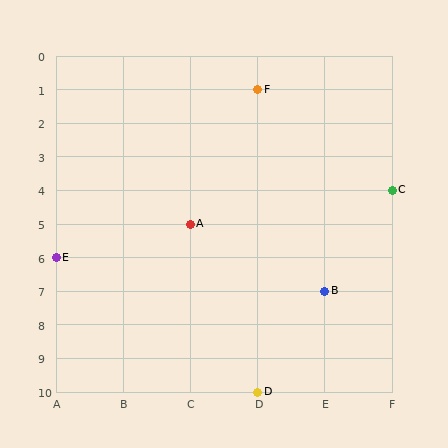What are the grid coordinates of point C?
Point C is at grid coordinates (F, 4).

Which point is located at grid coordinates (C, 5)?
Point A is at (C, 5).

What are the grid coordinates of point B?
Point B is at grid coordinates (E, 7).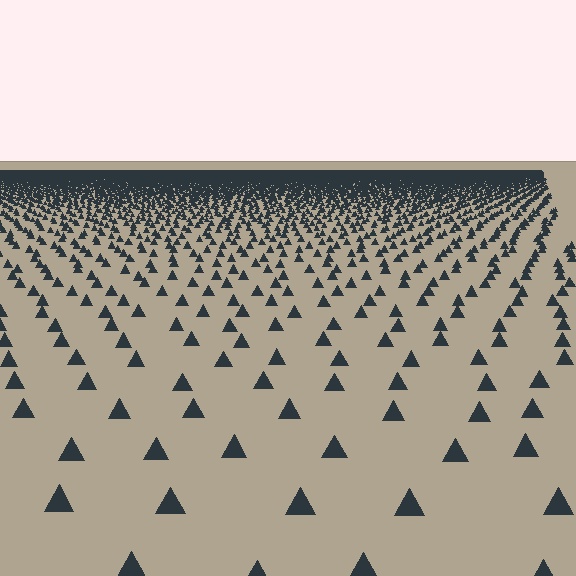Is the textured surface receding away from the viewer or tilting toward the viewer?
The surface is receding away from the viewer. Texture elements get smaller and denser toward the top.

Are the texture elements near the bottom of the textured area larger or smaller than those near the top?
Larger. Near the bottom, elements are closer to the viewer and appear at a bigger on-screen size.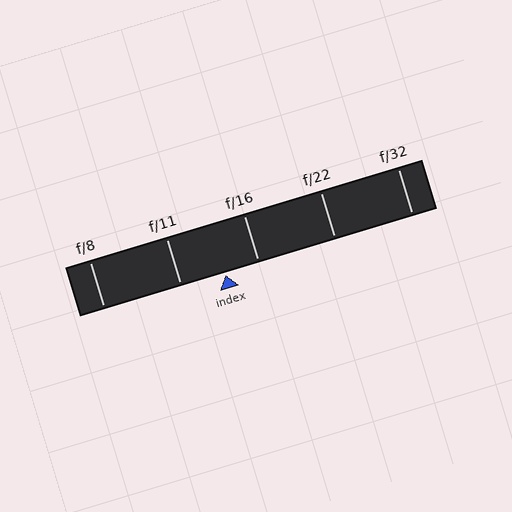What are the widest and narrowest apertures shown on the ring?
The widest aperture shown is f/8 and the narrowest is f/32.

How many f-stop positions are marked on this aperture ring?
There are 5 f-stop positions marked.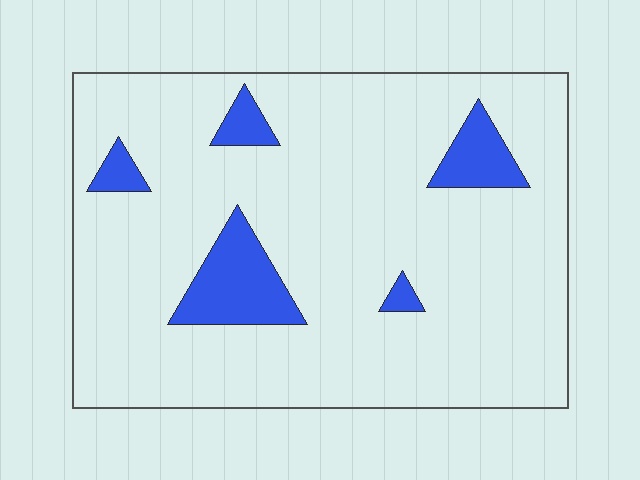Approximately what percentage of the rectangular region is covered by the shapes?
Approximately 10%.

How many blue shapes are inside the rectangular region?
5.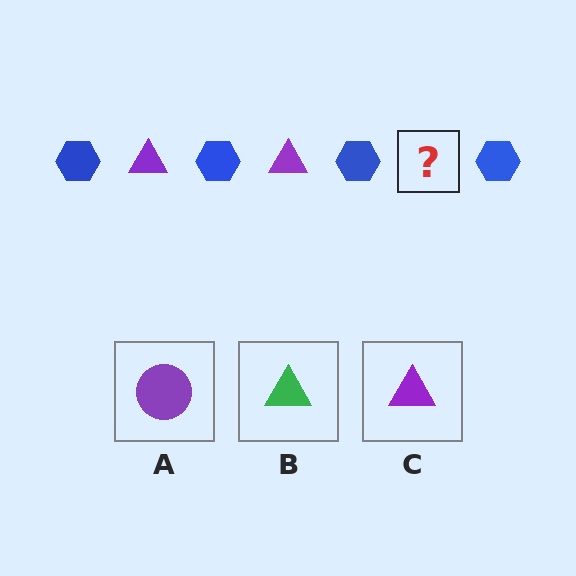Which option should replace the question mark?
Option C.